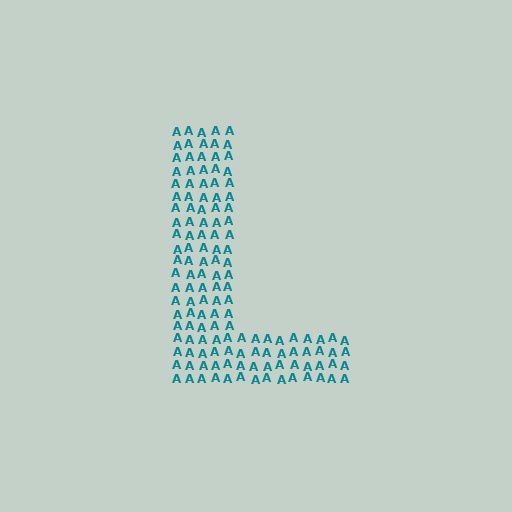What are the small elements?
The small elements are letter A's.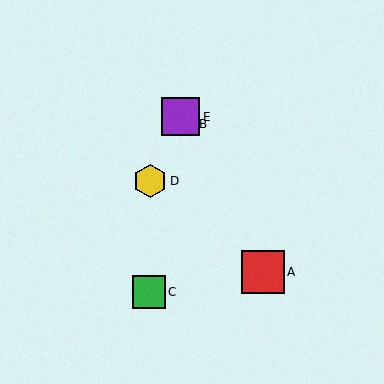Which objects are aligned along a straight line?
Objects A, B, E are aligned along a straight line.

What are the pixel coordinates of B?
Object B is at (184, 124).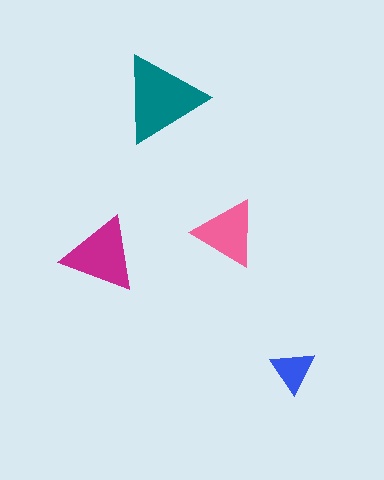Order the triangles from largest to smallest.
the teal one, the magenta one, the pink one, the blue one.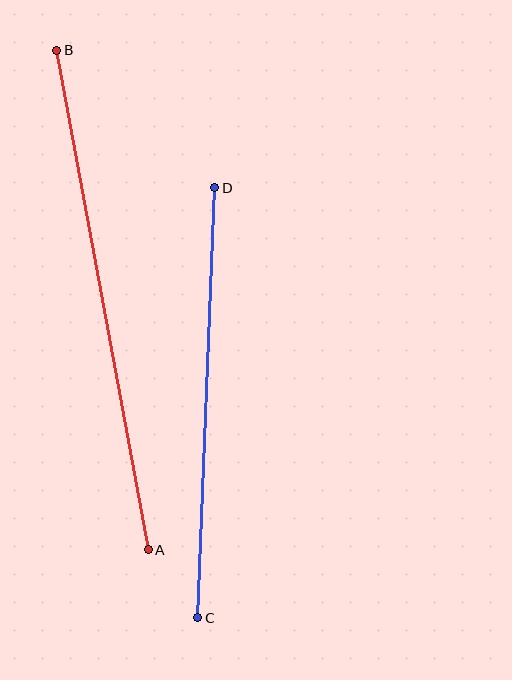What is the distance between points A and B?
The distance is approximately 508 pixels.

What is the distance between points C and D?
The distance is approximately 430 pixels.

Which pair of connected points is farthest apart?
Points A and B are farthest apart.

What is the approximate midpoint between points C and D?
The midpoint is at approximately (206, 403) pixels.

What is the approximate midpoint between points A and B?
The midpoint is at approximately (103, 300) pixels.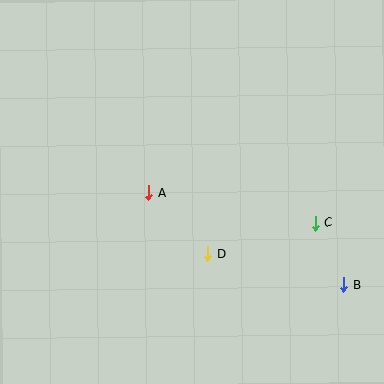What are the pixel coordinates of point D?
Point D is at (208, 253).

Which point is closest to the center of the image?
Point A at (149, 193) is closest to the center.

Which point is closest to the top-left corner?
Point A is closest to the top-left corner.